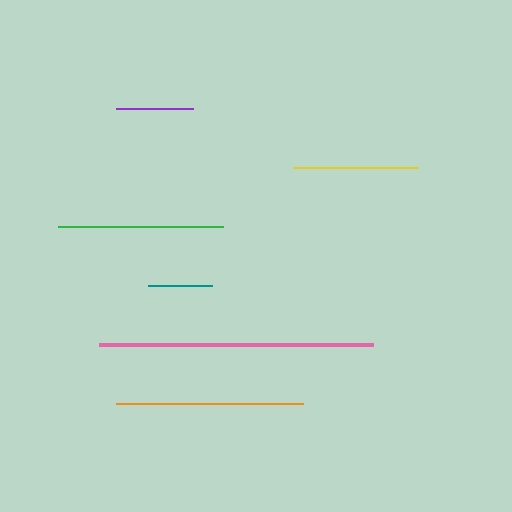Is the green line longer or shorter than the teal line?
The green line is longer than the teal line.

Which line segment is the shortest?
The teal line is the shortest at approximately 63 pixels.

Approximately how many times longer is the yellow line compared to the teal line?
The yellow line is approximately 2.0 times the length of the teal line.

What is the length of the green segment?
The green segment is approximately 164 pixels long.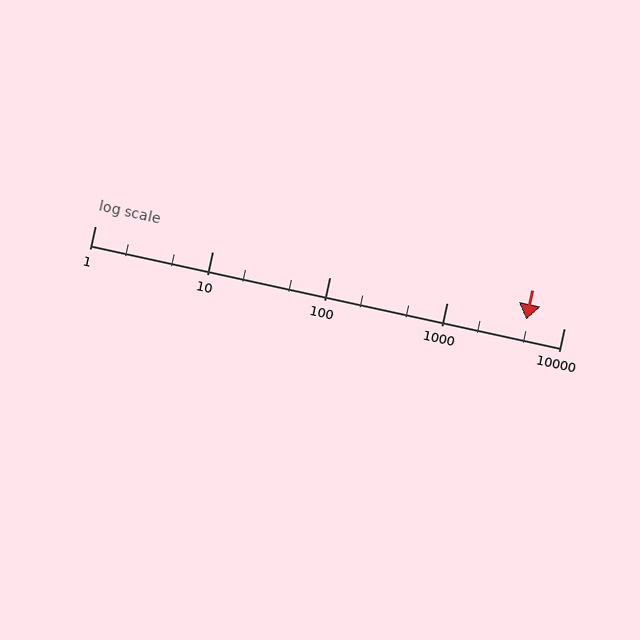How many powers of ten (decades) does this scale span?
The scale spans 4 decades, from 1 to 10000.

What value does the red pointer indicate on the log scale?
The pointer indicates approximately 4800.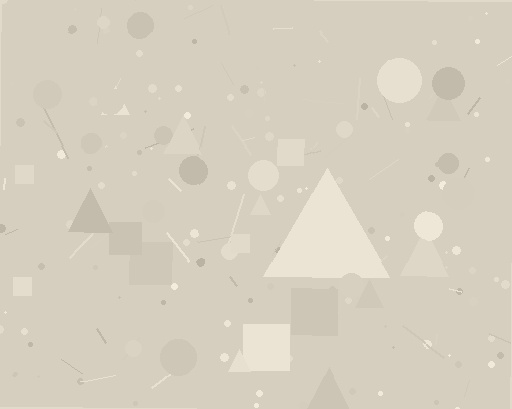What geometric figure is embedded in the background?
A triangle is embedded in the background.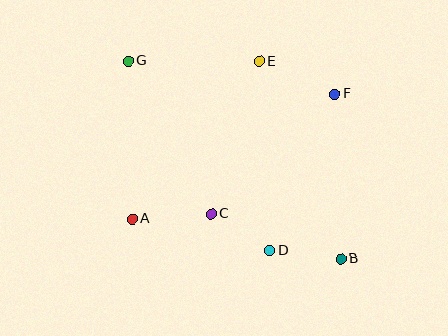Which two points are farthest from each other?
Points B and G are farthest from each other.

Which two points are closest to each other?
Points C and D are closest to each other.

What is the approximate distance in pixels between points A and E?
The distance between A and E is approximately 202 pixels.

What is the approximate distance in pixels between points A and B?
The distance between A and B is approximately 212 pixels.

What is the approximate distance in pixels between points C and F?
The distance between C and F is approximately 172 pixels.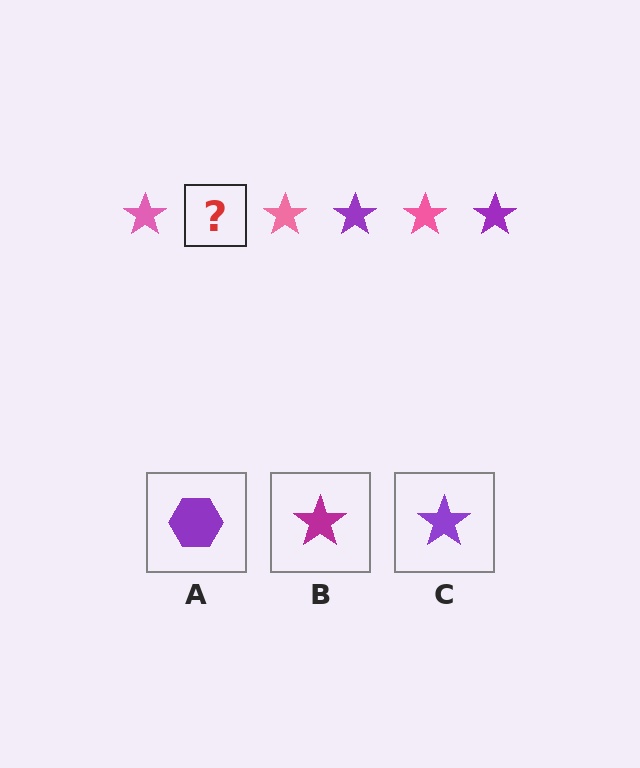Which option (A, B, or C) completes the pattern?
C.